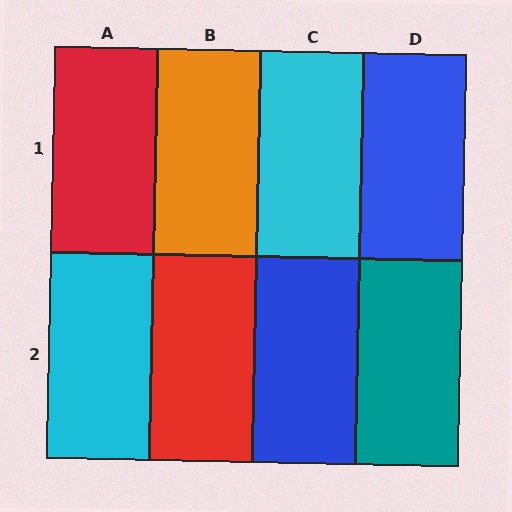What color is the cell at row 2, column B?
Red.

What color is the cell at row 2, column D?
Teal.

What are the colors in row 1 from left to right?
Red, orange, cyan, blue.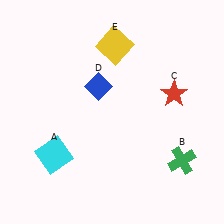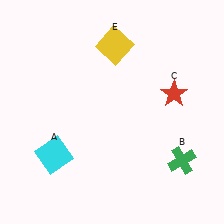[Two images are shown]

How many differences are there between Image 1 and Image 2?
There is 1 difference between the two images.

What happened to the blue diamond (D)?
The blue diamond (D) was removed in Image 2. It was in the top-left area of Image 1.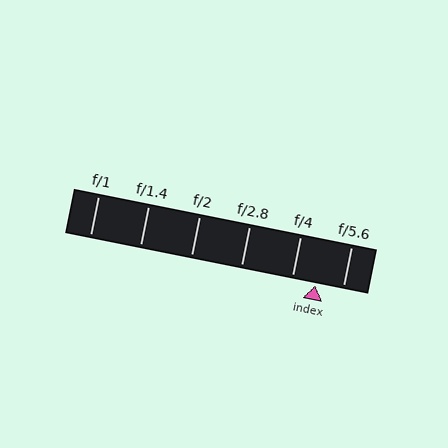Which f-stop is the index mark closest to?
The index mark is closest to f/4.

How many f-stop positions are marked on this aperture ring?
There are 6 f-stop positions marked.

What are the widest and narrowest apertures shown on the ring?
The widest aperture shown is f/1 and the narrowest is f/5.6.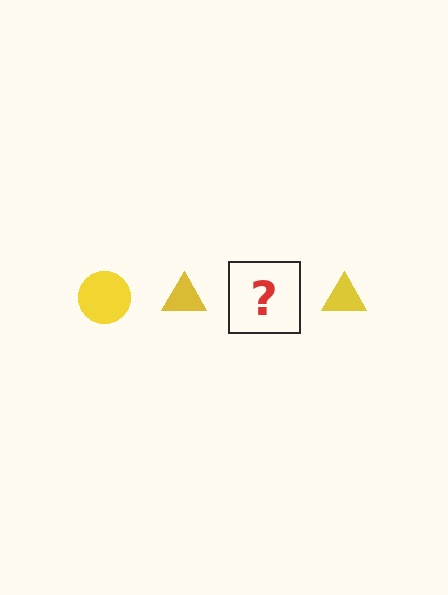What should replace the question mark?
The question mark should be replaced with a yellow circle.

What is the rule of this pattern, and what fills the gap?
The rule is that the pattern cycles through circle, triangle shapes in yellow. The gap should be filled with a yellow circle.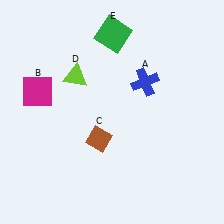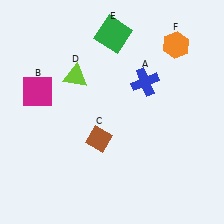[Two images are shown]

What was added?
An orange hexagon (F) was added in Image 2.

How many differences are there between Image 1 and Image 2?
There is 1 difference between the two images.